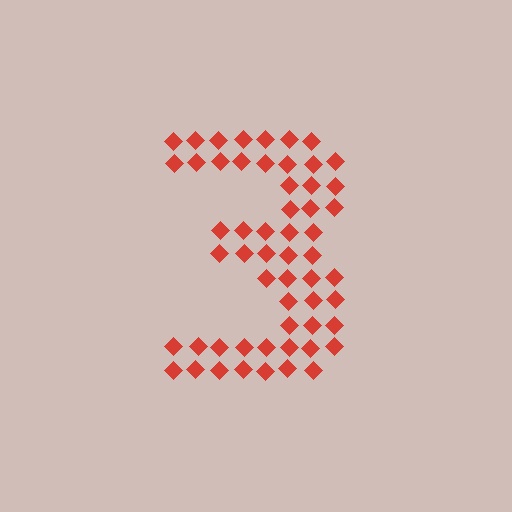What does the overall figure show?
The overall figure shows the digit 3.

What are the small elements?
The small elements are diamonds.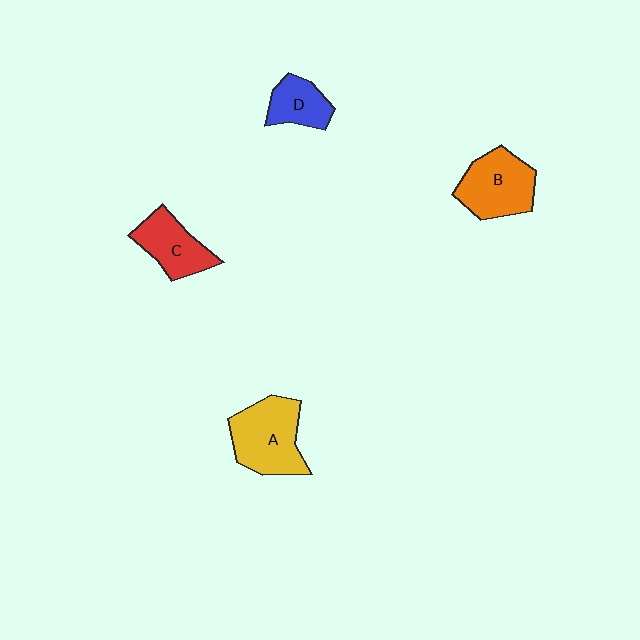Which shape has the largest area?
Shape A (yellow).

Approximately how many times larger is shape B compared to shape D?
Approximately 1.6 times.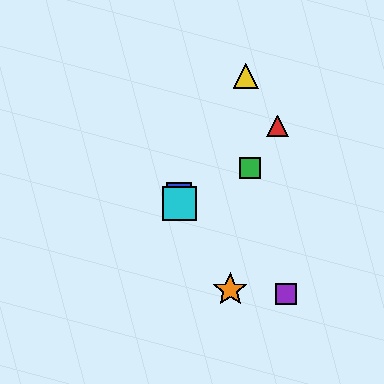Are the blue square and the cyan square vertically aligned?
Yes, both are at x≈179.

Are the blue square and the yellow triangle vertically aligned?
No, the blue square is at x≈179 and the yellow triangle is at x≈246.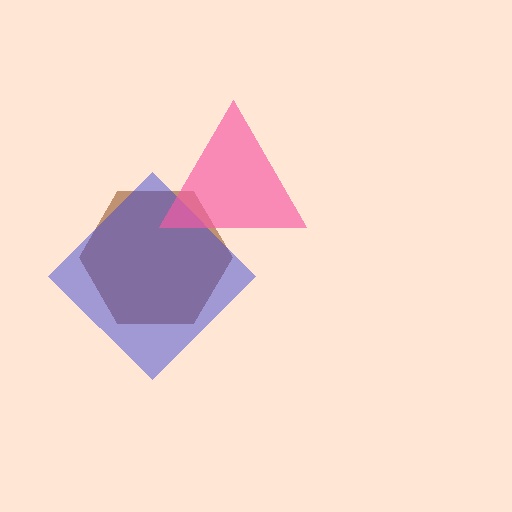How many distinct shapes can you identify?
There are 3 distinct shapes: a brown hexagon, a blue diamond, a pink triangle.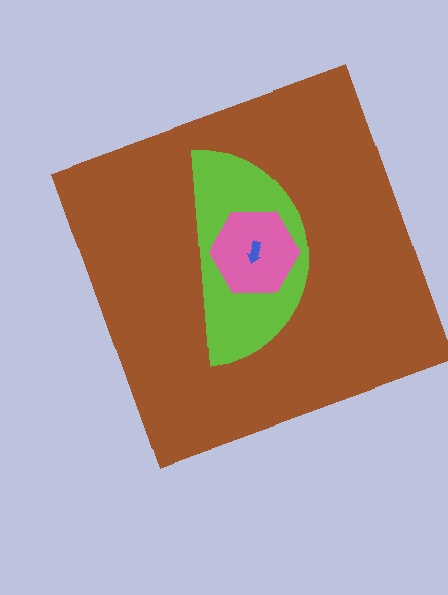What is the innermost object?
The blue arrow.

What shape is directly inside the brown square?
The lime semicircle.